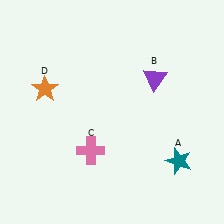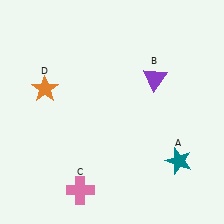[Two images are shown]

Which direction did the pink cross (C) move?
The pink cross (C) moved down.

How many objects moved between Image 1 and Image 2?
1 object moved between the two images.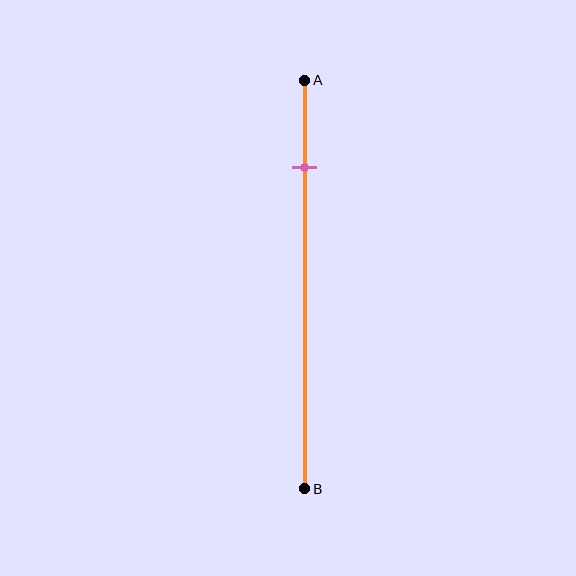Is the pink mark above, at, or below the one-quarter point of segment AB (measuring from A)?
The pink mark is above the one-quarter point of segment AB.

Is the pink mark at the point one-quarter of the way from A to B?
No, the mark is at about 20% from A, not at the 25% one-quarter point.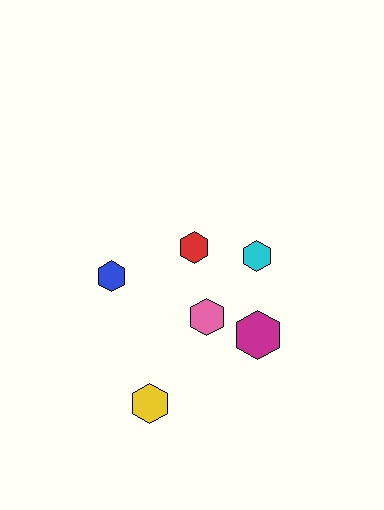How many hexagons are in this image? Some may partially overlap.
There are 6 hexagons.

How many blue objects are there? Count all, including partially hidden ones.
There is 1 blue object.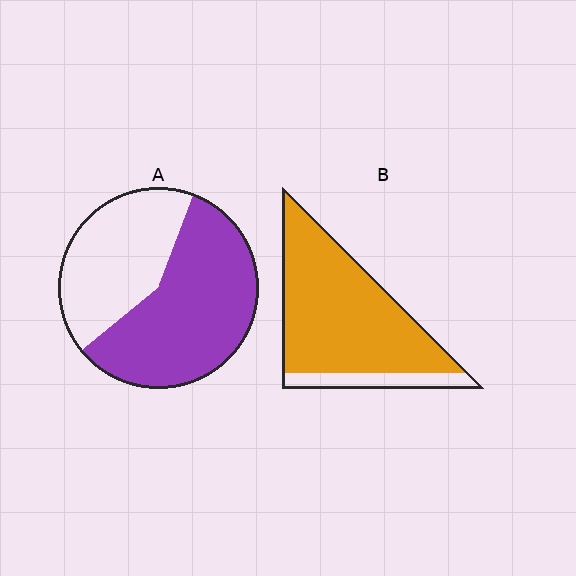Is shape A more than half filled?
Yes.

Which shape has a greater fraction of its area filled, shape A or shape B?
Shape B.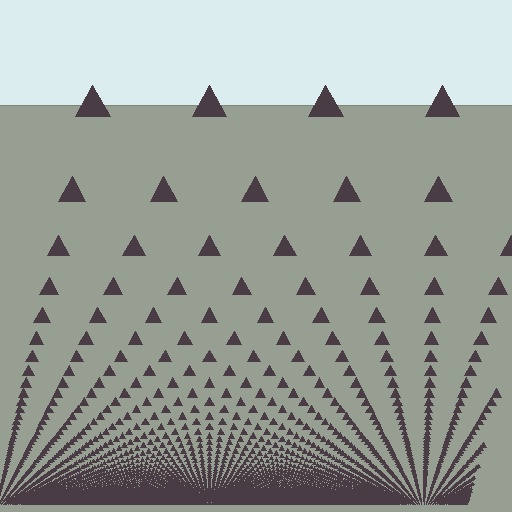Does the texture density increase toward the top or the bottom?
Density increases toward the bottom.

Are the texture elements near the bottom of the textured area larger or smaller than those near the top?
Smaller. The gradient is inverted — elements near the bottom are smaller and denser.